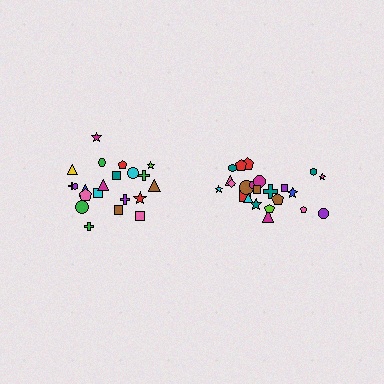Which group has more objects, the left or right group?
The right group.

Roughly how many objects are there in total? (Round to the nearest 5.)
Roughly 45 objects in total.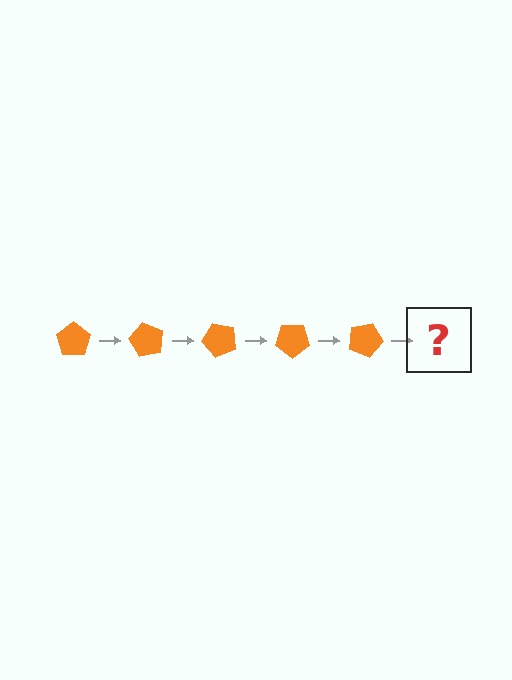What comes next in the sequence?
The next element should be an orange pentagon rotated 300 degrees.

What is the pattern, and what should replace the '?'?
The pattern is that the pentagon rotates 60 degrees each step. The '?' should be an orange pentagon rotated 300 degrees.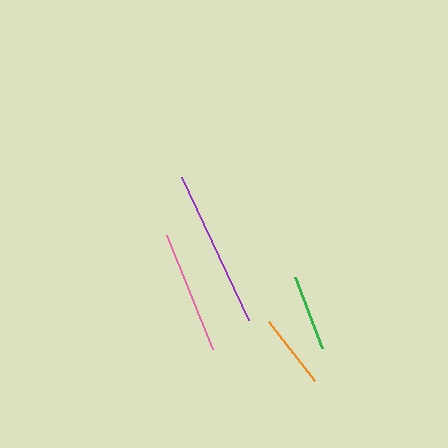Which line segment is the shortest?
The orange line is the shortest at approximately 76 pixels.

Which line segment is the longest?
The purple line is the longest at approximately 157 pixels.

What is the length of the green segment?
The green segment is approximately 76 pixels long.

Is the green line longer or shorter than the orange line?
The green line is longer than the orange line.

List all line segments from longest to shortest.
From longest to shortest: purple, pink, green, orange.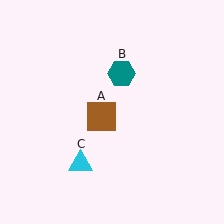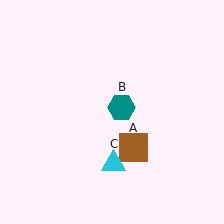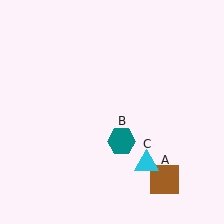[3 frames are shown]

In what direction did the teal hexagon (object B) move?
The teal hexagon (object B) moved down.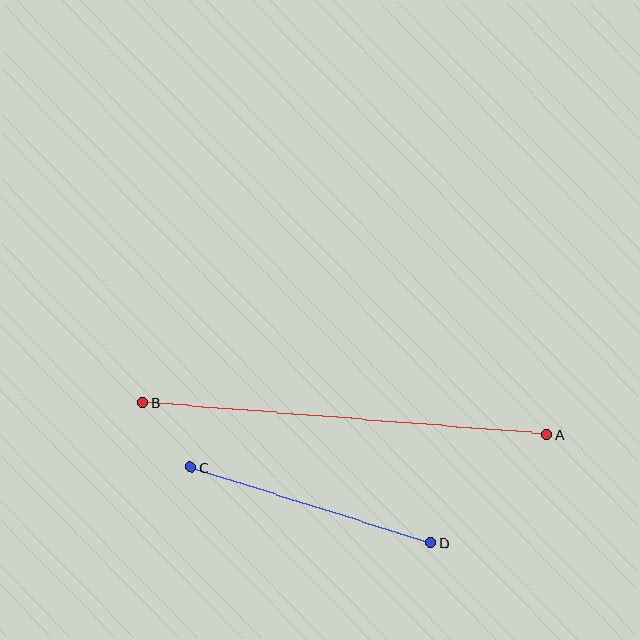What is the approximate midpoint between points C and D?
The midpoint is at approximately (311, 505) pixels.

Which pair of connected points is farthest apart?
Points A and B are farthest apart.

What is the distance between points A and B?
The distance is approximately 405 pixels.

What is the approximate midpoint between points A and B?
The midpoint is at approximately (345, 419) pixels.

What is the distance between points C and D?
The distance is approximately 252 pixels.